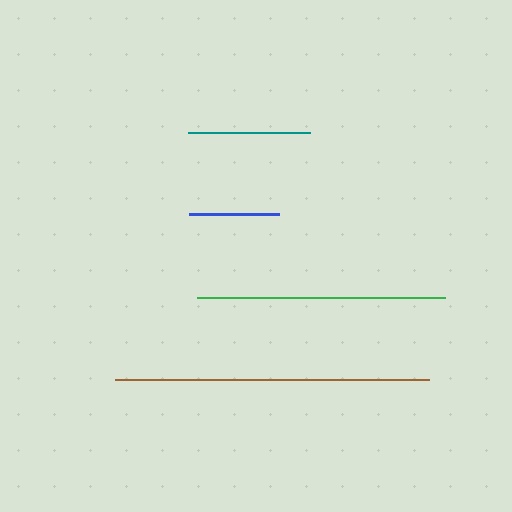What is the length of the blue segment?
The blue segment is approximately 90 pixels long.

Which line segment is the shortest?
The blue line is the shortest at approximately 90 pixels.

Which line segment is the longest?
The brown line is the longest at approximately 314 pixels.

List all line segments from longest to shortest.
From longest to shortest: brown, green, teal, blue.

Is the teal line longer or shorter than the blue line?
The teal line is longer than the blue line.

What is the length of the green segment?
The green segment is approximately 248 pixels long.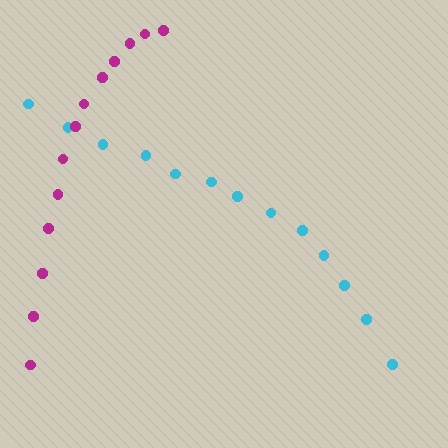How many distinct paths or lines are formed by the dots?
There are 2 distinct paths.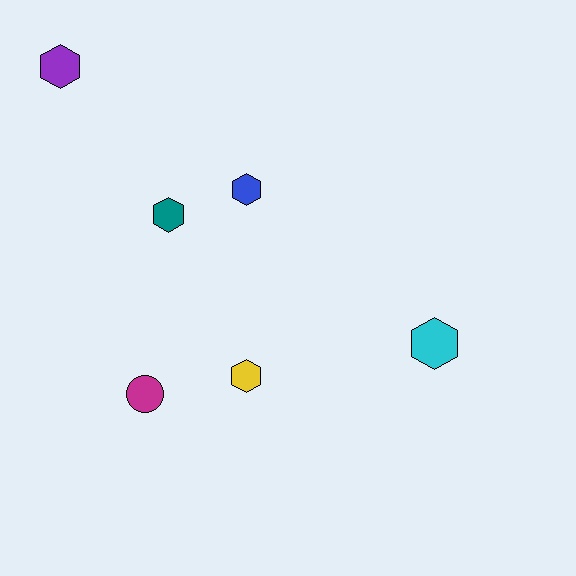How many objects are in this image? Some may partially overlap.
There are 6 objects.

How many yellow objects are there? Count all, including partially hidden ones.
There is 1 yellow object.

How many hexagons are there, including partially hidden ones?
There are 5 hexagons.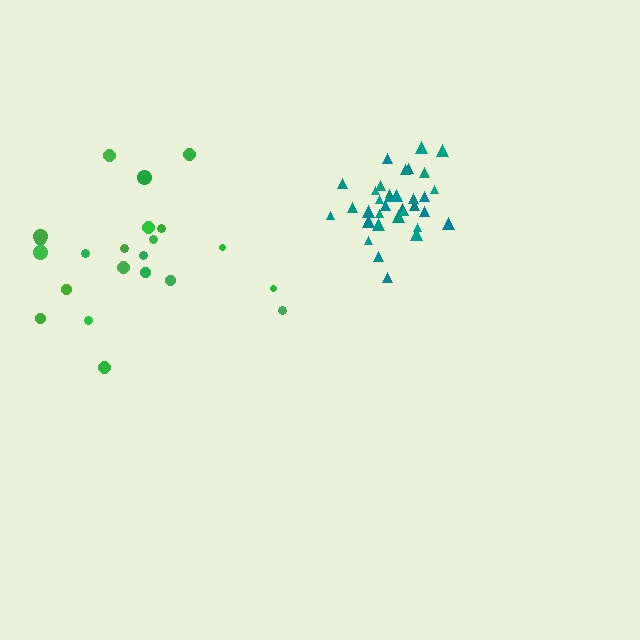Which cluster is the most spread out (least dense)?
Green.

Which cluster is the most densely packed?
Teal.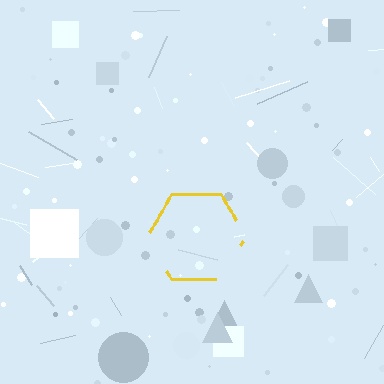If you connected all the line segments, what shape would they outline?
They would outline a hexagon.